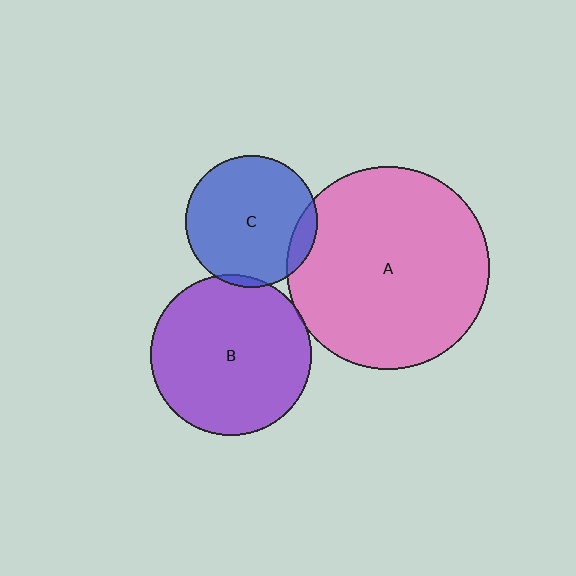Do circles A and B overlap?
Yes.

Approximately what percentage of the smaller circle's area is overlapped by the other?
Approximately 5%.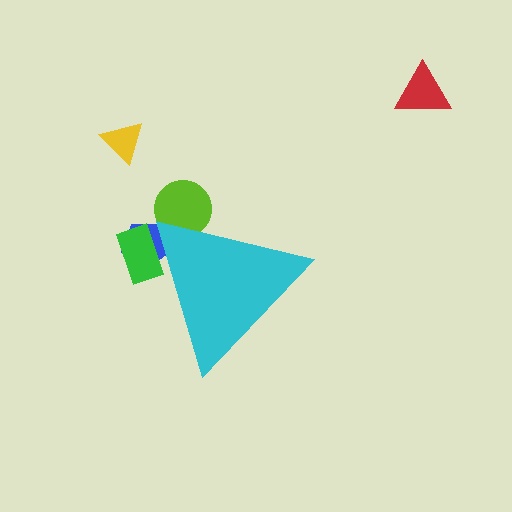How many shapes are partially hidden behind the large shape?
3 shapes are partially hidden.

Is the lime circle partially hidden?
Yes, the lime circle is partially hidden behind the cyan triangle.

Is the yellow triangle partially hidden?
No, the yellow triangle is fully visible.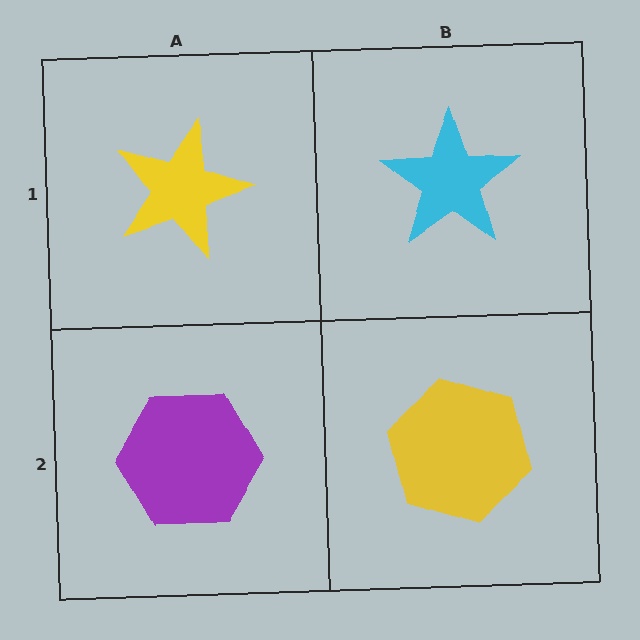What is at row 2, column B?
A yellow hexagon.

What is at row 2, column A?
A purple hexagon.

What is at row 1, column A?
A yellow star.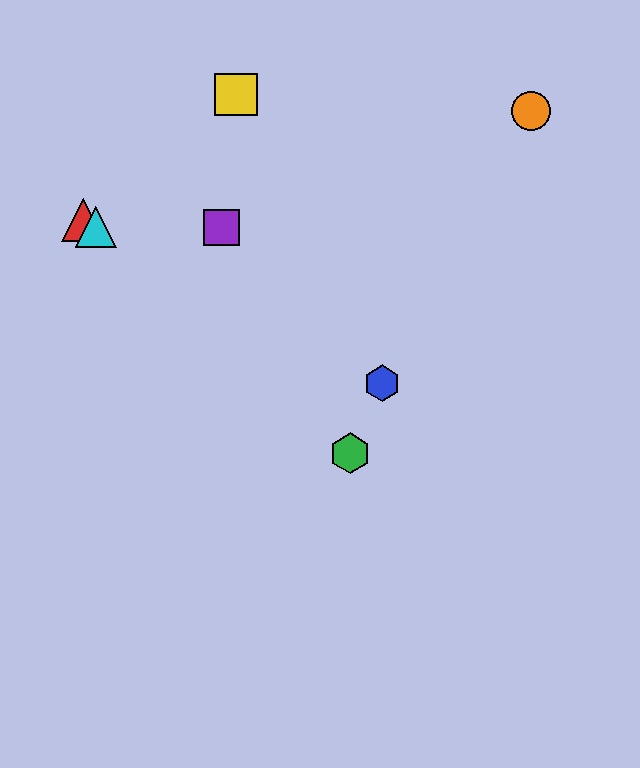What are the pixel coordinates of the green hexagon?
The green hexagon is at (350, 453).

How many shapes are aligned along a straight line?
3 shapes (the red triangle, the blue hexagon, the cyan triangle) are aligned along a straight line.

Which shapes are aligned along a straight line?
The red triangle, the blue hexagon, the cyan triangle are aligned along a straight line.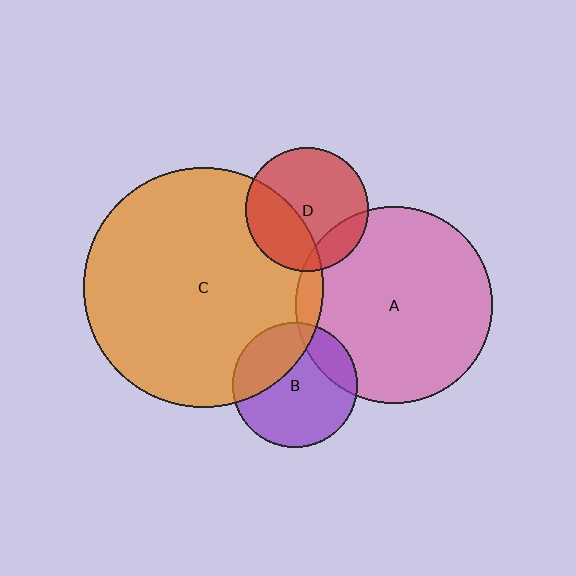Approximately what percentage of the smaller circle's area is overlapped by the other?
Approximately 30%.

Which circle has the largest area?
Circle C (orange).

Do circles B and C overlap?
Yes.